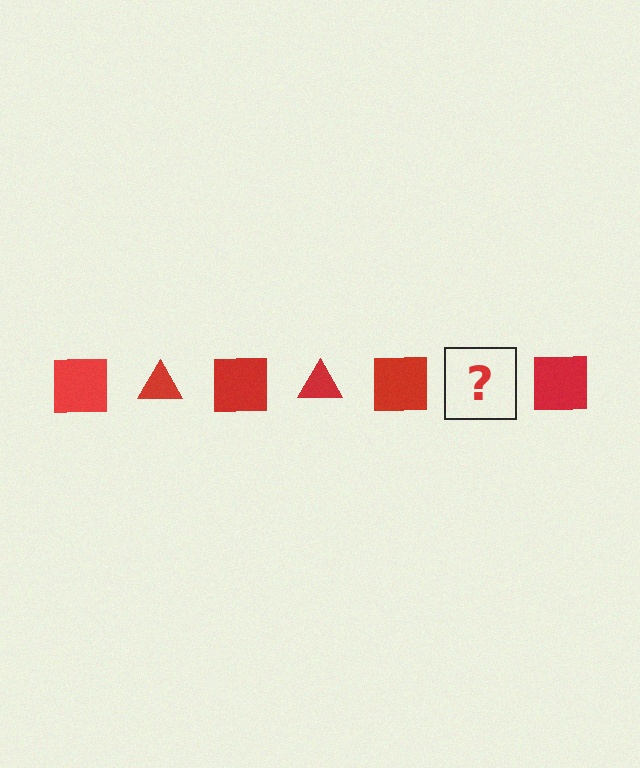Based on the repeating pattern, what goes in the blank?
The blank should be a red triangle.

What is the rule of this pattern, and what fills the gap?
The rule is that the pattern cycles through square, triangle shapes in red. The gap should be filled with a red triangle.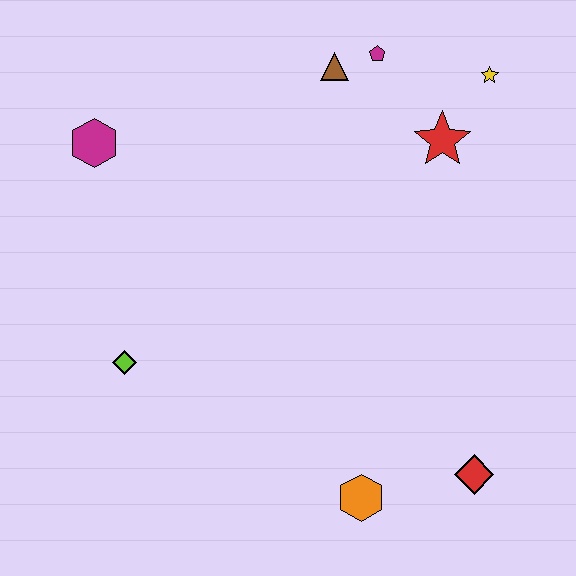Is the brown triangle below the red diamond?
No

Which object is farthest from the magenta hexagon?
The red diamond is farthest from the magenta hexagon.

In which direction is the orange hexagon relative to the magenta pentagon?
The orange hexagon is below the magenta pentagon.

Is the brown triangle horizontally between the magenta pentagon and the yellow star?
No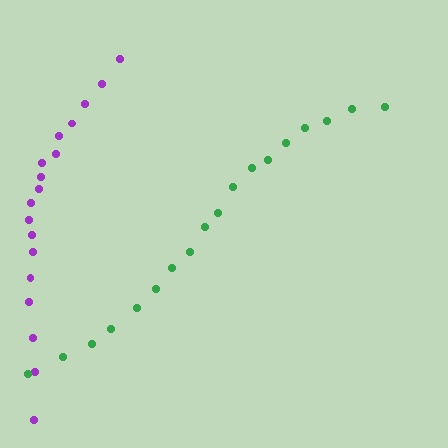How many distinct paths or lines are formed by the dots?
There are 2 distinct paths.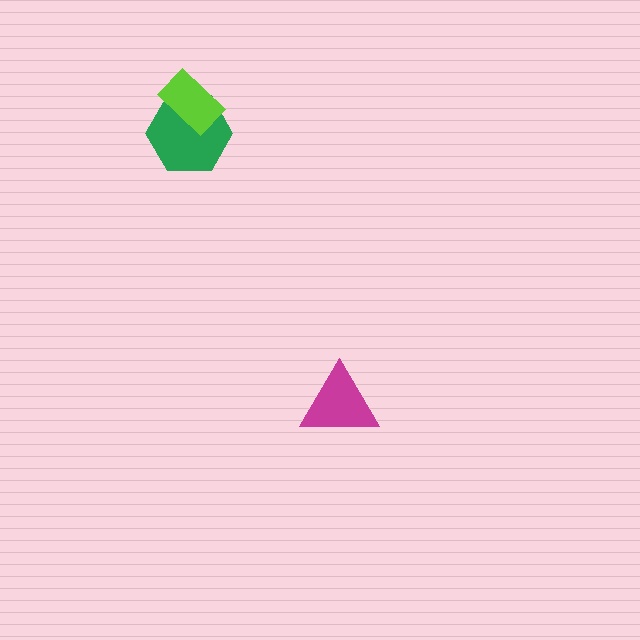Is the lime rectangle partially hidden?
No, no other shape covers it.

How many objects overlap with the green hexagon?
1 object overlaps with the green hexagon.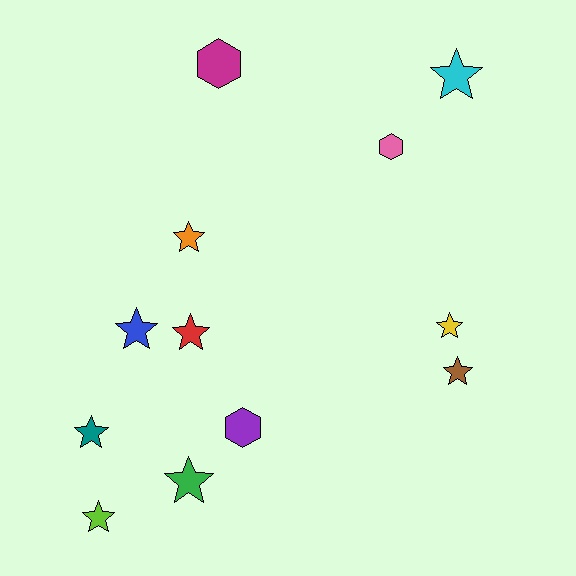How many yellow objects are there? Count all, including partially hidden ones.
There is 1 yellow object.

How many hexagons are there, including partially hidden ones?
There are 3 hexagons.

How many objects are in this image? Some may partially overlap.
There are 12 objects.